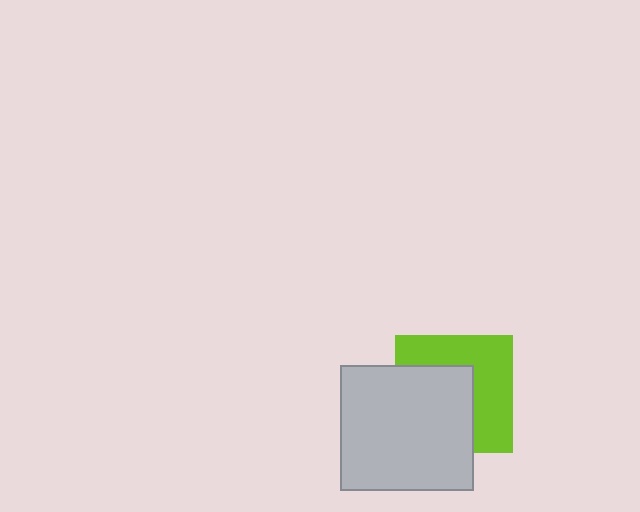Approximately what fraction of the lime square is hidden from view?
Roughly 49% of the lime square is hidden behind the light gray rectangle.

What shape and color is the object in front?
The object in front is a light gray rectangle.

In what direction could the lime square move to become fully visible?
The lime square could move toward the upper-right. That would shift it out from behind the light gray rectangle entirely.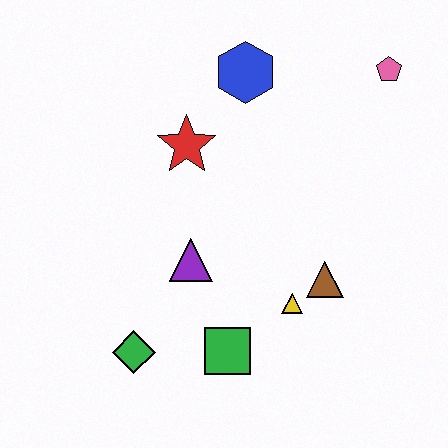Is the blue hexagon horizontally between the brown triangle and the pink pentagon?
No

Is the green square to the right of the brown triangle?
No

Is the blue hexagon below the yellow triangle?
No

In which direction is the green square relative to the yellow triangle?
The green square is to the left of the yellow triangle.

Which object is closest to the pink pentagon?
The blue hexagon is closest to the pink pentagon.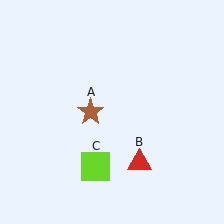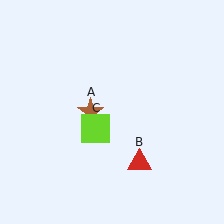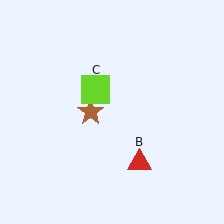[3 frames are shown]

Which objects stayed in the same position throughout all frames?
Brown star (object A) and red triangle (object B) remained stationary.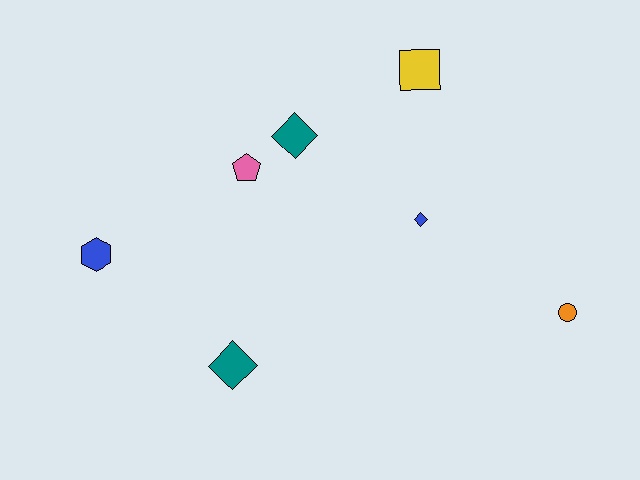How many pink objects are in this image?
There is 1 pink object.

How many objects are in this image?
There are 7 objects.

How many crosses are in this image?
There are no crosses.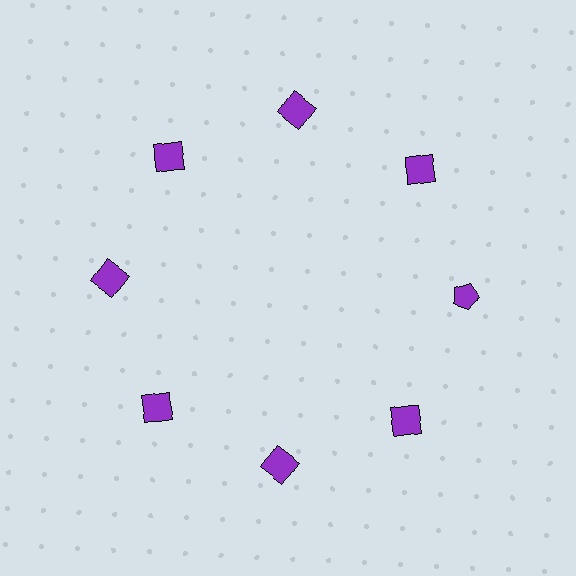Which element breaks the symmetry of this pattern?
The purple pentagon at roughly the 3 o'clock position breaks the symmetry. All other shapes are purple squares.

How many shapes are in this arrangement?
There are 8 shapes arranged in a ring pattern.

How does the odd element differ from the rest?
It has a different shape: pentagon instead of square.